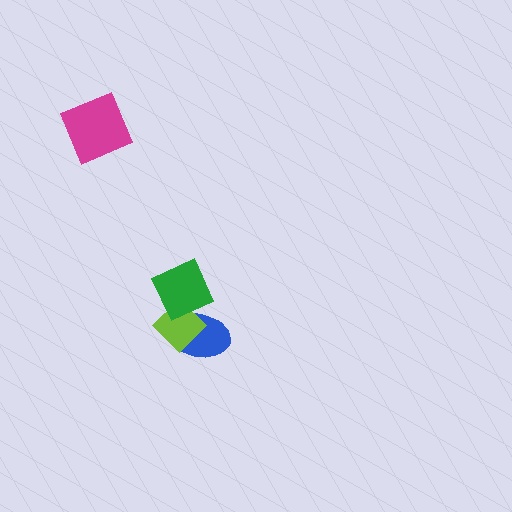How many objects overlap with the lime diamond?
2 objects overlap with the lime diamond.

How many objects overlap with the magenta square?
0 objects overlap with the magenta square.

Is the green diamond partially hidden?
No, no other shape covers it.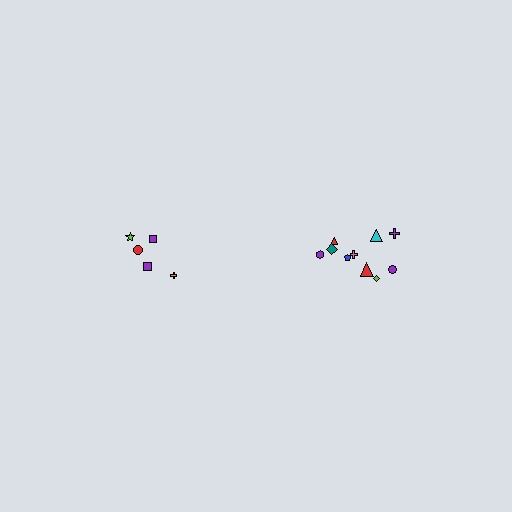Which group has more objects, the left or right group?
The right group.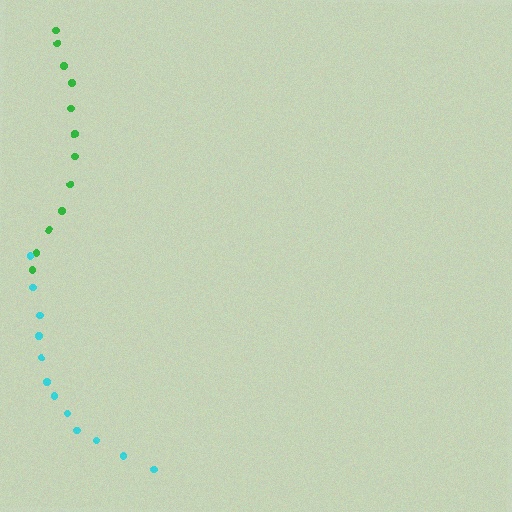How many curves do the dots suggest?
There are 2 distinct paths.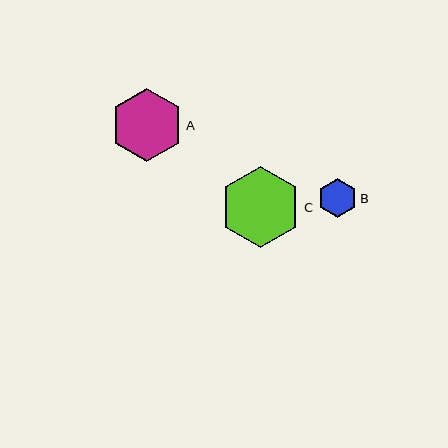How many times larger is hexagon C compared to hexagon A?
Hexagon C is approximately 1.1 times the size of hexagon A.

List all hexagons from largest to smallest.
From largest to smallest: C, A, B.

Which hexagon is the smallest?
Hexagon B is the smallest with a size of approximately 40 pixels.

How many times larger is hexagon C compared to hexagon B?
Hexagon C is approximately 2.1 times the size of hexagon B.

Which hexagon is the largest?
Hexagon C is the largest with a size of approximately 81 pixels.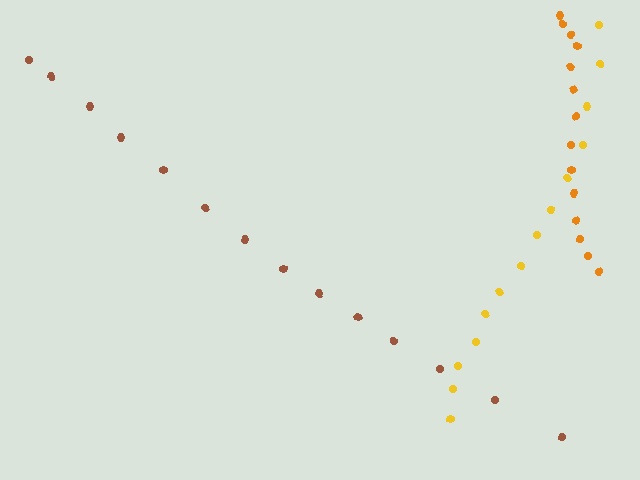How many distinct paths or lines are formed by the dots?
There are 3 distinct paths.